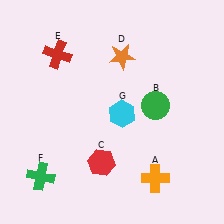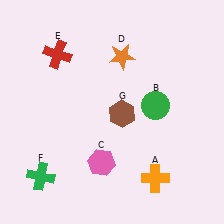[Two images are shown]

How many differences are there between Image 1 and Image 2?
There are 2 differences between the two images.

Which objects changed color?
C changed from red to pink. G changed from cyan to brown.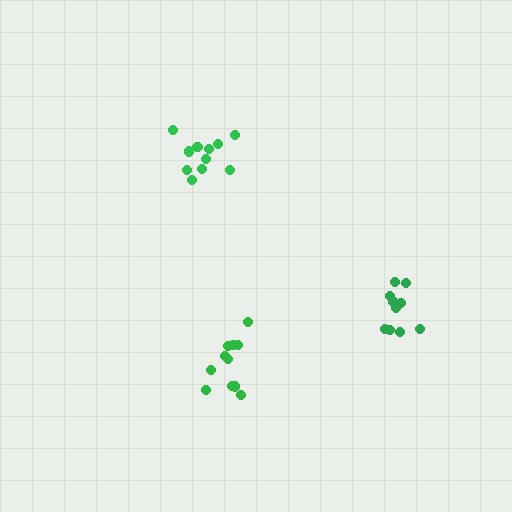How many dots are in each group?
Group 1: 11 dots, Group 2: 10 dots, Group 3: 11 dots (32 total).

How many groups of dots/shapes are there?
There are 3 groups.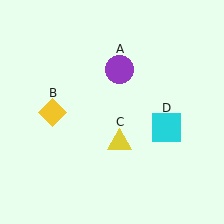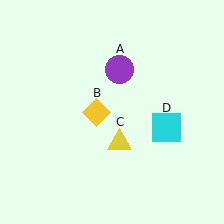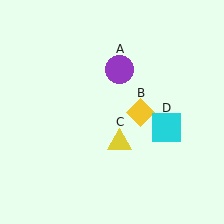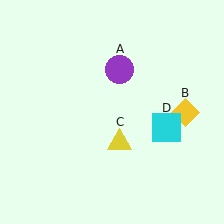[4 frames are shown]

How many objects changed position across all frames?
1 object changed position: yellow diamond (object B).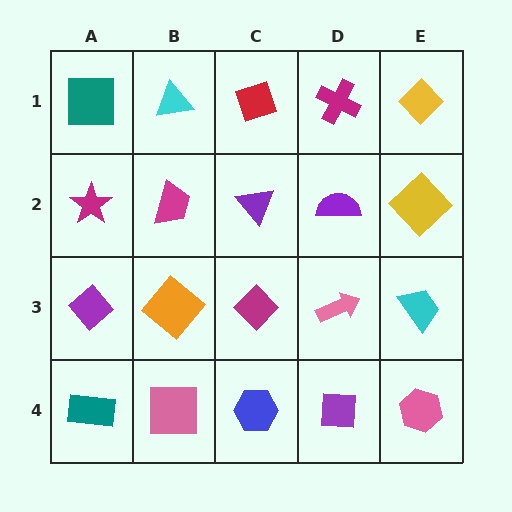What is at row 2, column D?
A purple semicircle.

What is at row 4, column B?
A pink square.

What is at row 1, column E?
A yellow diamond.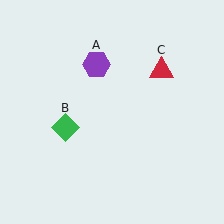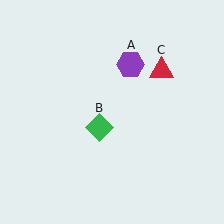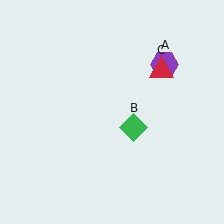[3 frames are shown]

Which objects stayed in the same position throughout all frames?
Red triangle (object C) remained stationary.